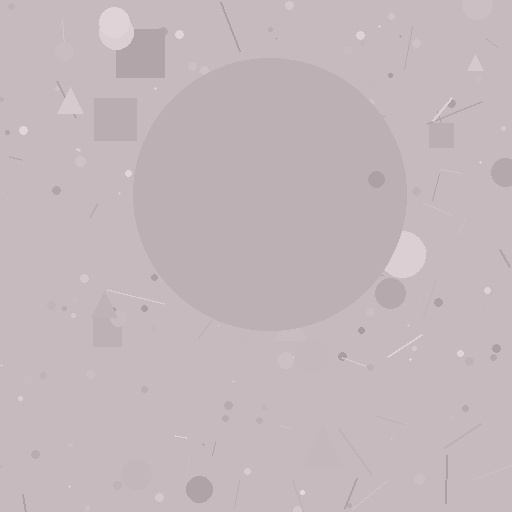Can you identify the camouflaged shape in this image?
The camouflaged shape is a circle.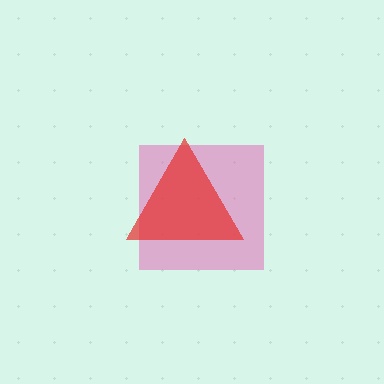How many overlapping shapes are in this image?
There are 2 overlapping shapes in the image.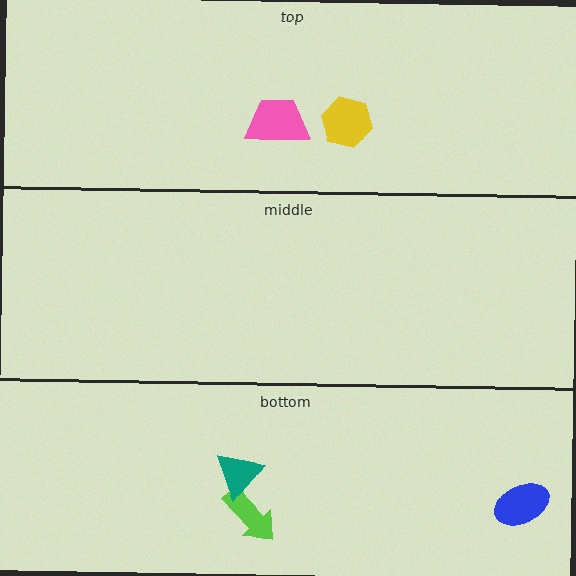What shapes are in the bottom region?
The blue ellipse, the lime arrow, the teal triangle.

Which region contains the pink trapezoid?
The top region.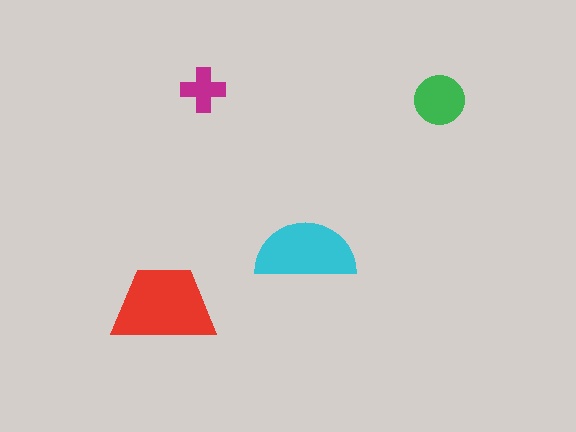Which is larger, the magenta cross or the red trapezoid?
The red trapezoid.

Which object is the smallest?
The magenta cross.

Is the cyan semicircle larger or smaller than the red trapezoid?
Smaller.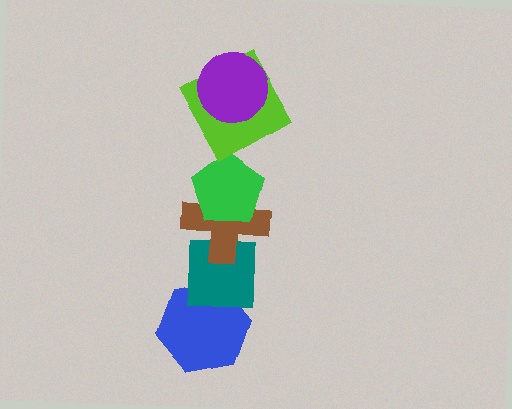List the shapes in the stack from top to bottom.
From top to bottom: the purple circle, the lime square, the green pentagon, the brown cross, the teal square, the blue hexagon.